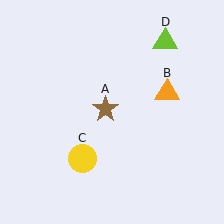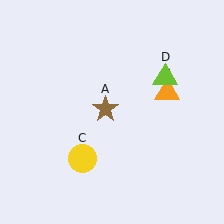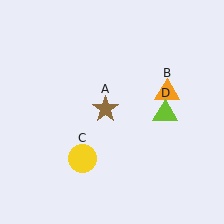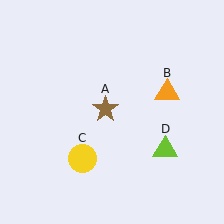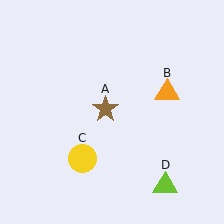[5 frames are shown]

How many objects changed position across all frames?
1 object changed position: lime triangle (object D).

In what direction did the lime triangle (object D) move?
The lime triangle (object D) moved down.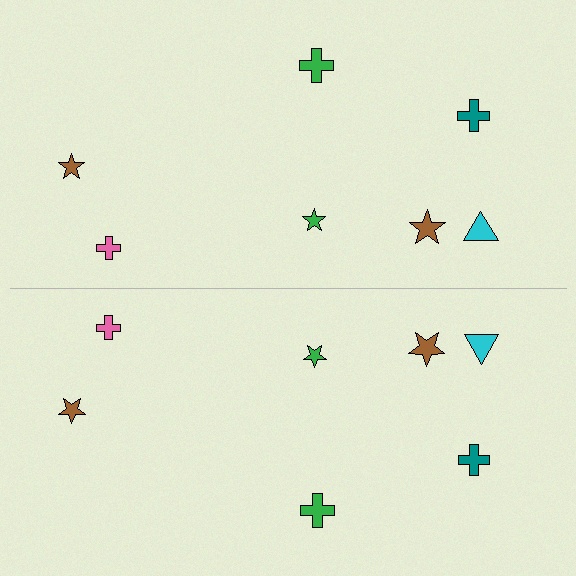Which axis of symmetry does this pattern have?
The pattern has a horizontal axis of symmetry running through the center of the image.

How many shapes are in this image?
There are 14 shapes in this image.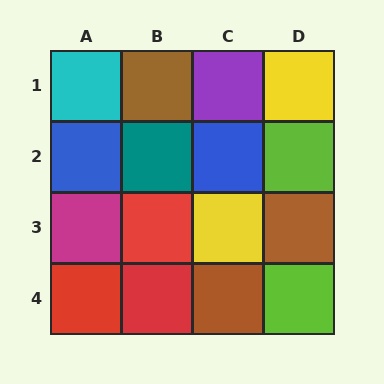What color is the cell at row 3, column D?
Brown.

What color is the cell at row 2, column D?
Lime.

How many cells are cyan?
1 cell is cyan.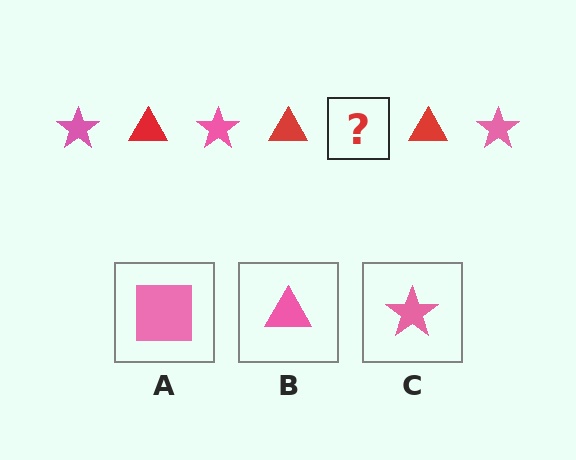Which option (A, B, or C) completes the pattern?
C.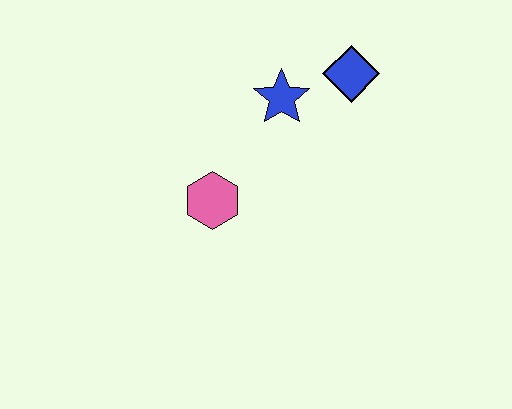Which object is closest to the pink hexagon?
The blue star is closest to the pink hexagon.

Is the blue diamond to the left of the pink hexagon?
No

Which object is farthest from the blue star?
The pink hexagon is farthest from the blue star.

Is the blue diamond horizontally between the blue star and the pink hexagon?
No